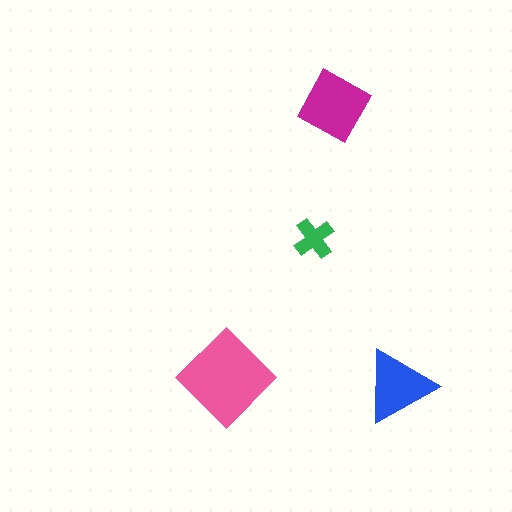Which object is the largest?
The pink diamond.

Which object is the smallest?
The green cross.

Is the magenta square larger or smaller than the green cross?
Larger.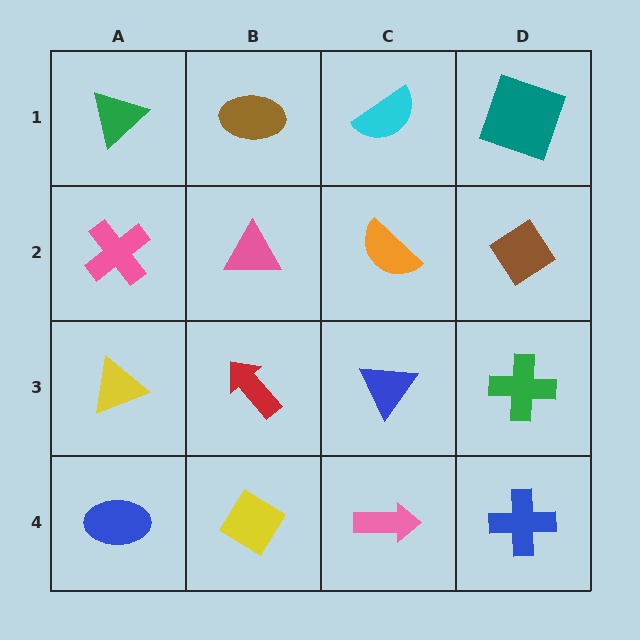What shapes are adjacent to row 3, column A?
A pink cross (row 2, column A), a blue ellipse (row 4, column A), a red arrow (row 3, column B).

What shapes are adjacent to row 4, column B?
A red arrow (row 3, column B), a blue ellipse (row 4, column A), a pink arrow (row 4, column C).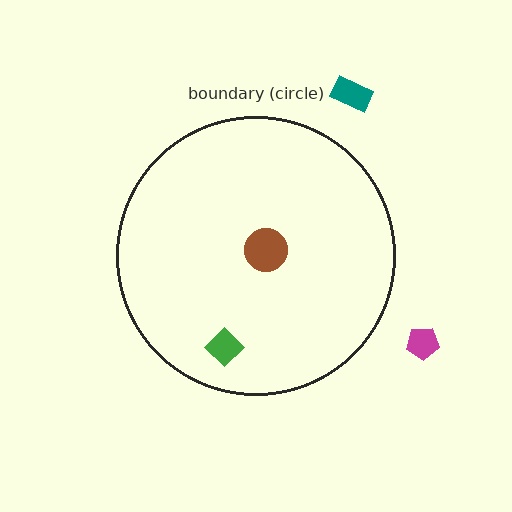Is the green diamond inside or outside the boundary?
Inside.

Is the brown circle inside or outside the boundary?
Inside.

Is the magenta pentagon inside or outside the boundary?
Outside.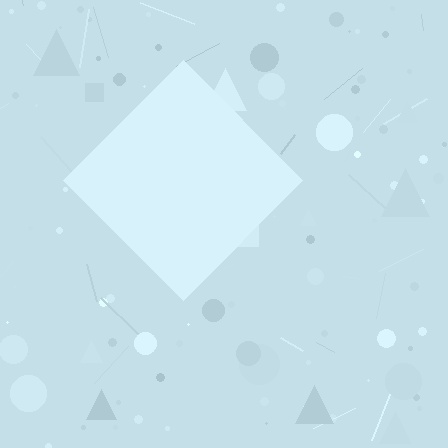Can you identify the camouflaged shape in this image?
The camouflaged shape is a diamond.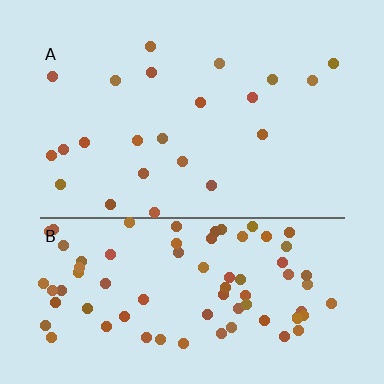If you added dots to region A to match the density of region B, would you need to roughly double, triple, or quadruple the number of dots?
Approximately quadruple.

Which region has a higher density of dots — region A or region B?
B (the bottom).